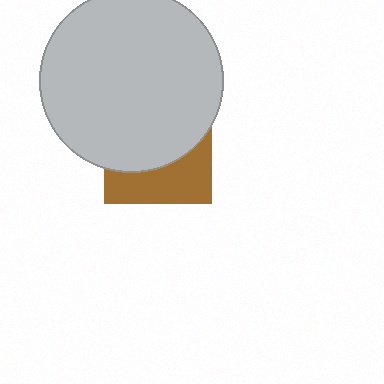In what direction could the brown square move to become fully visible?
The brown square could move down. That would shift it out from behind the light gray circle entirely.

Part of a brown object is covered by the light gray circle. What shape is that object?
It is a square.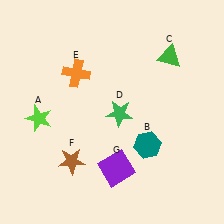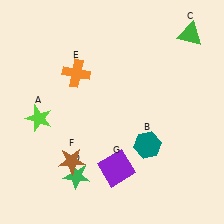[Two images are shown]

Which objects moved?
The objects that moved are: the green triangle (C), the green star (D).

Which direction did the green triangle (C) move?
The green triangle (C) moved up.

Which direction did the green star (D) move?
The green star (D) moved down.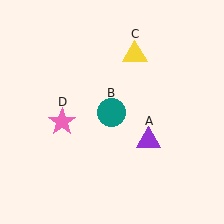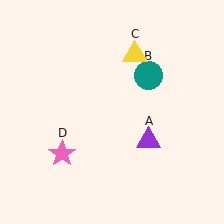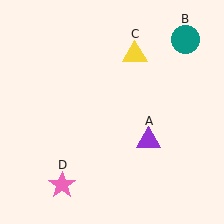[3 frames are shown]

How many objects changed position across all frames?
2 objects changed position: teal circle (object B), pink star (object D).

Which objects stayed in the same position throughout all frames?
Purple triangle (object A) and yellow triangle (object C) remained stationary.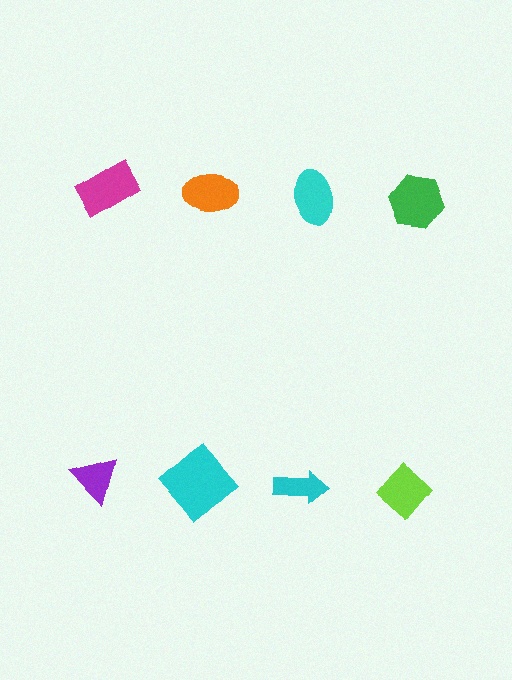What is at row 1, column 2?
An orange ellipse.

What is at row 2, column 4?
A lime diamond.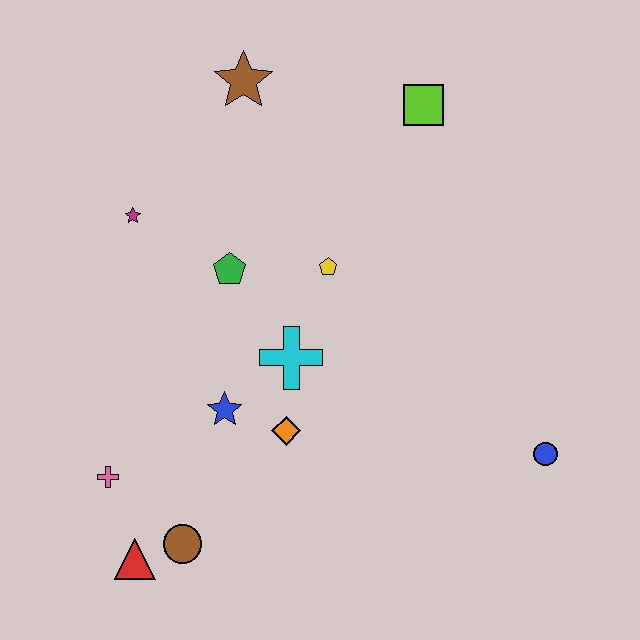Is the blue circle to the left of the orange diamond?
No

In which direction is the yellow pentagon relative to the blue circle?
The yellow pentagon is to the left of the blue circle.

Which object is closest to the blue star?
The orange diamond is closest to the blue star.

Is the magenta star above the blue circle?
Yes